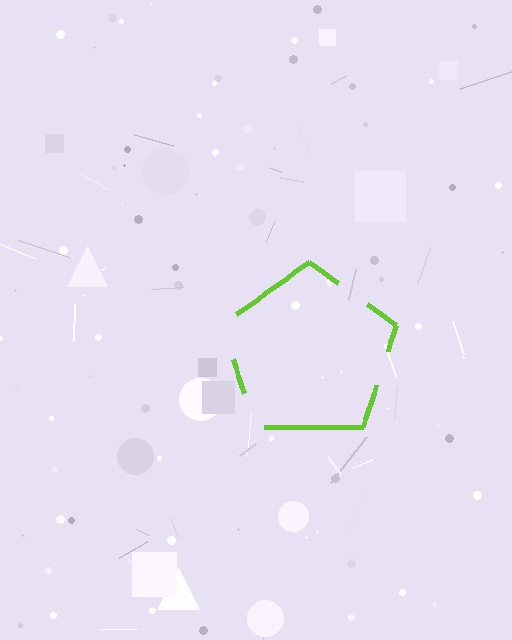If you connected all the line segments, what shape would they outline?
They would outline a pentagon.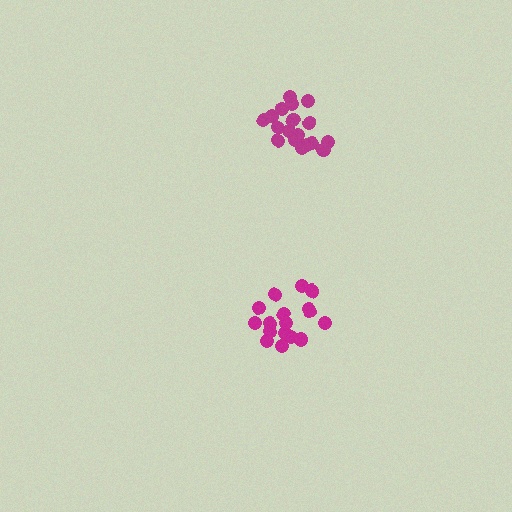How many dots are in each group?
Group 1: 18 dots, Group 2: 17 dots (35 total).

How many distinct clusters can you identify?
There are 2 distinct clusters.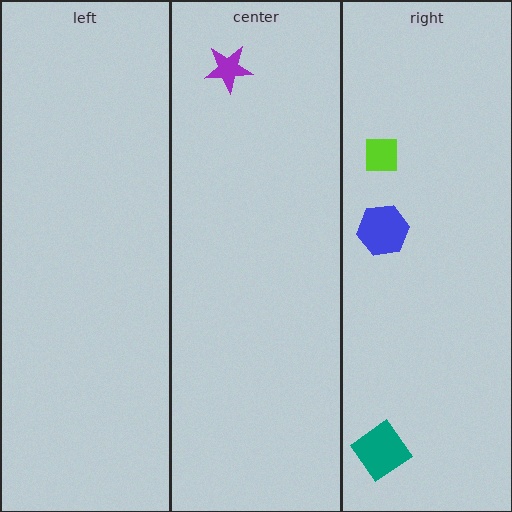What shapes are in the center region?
The purple star.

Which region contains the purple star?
The center region.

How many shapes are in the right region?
3.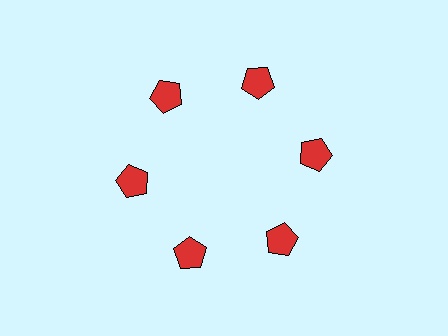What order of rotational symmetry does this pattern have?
This pattern has 6-fold rotational symmetry.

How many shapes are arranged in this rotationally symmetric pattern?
There are 6 shapes, arranged in 6 groups of 1.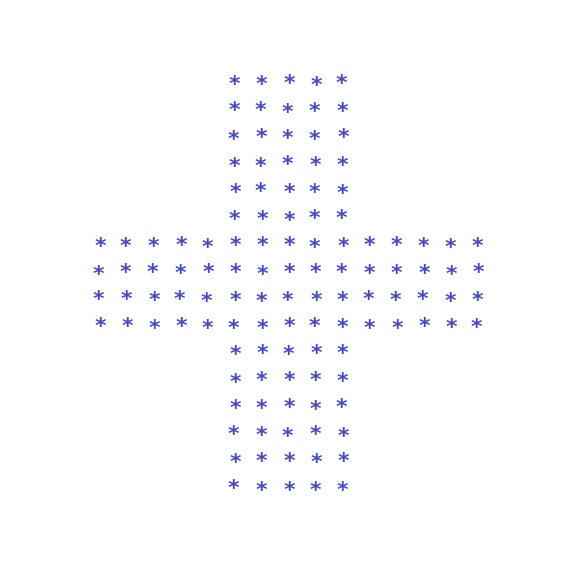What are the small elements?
The small elements are asterisks.